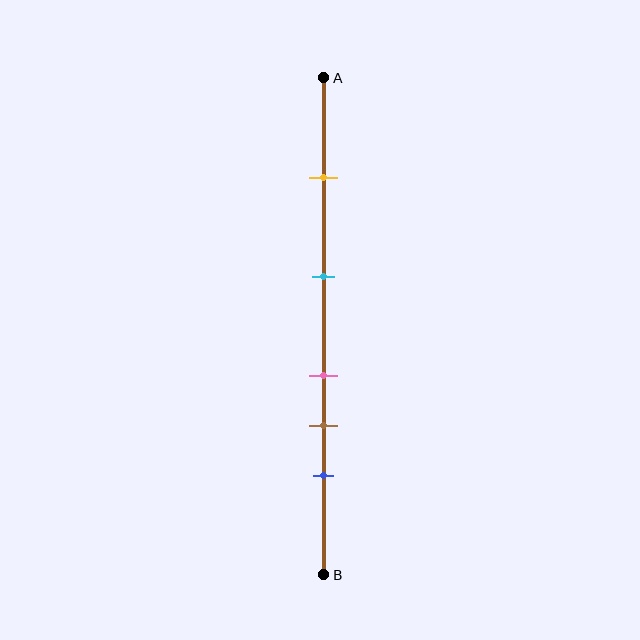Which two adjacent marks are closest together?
The pink and brown marks are the closest adjacent pair.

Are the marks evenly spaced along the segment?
No, the marks are not evenly spaced.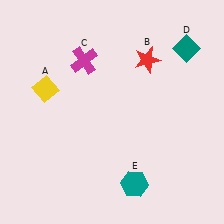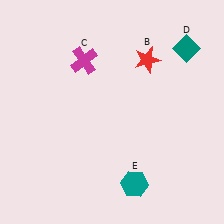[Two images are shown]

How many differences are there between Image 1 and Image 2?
There is 1 difference between the two images.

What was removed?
The yellow diamond (A) was removed in Image 2.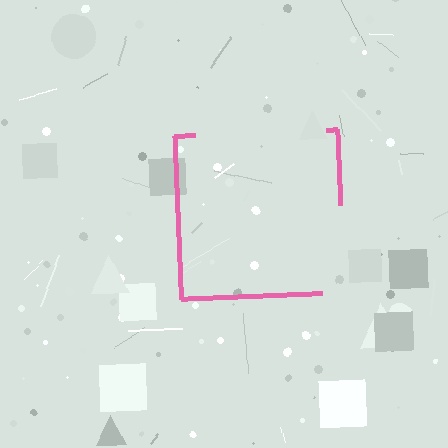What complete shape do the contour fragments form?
The contour fragments form a square.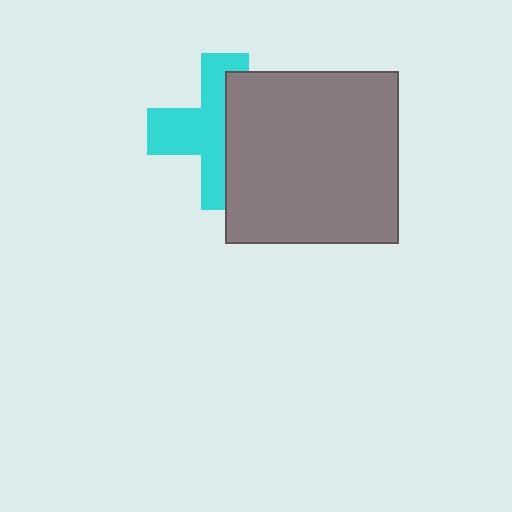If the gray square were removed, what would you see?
You would see the complete cyan cross.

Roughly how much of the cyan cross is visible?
About half of it is visible (roughly 53%).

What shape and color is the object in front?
The object in front is a gray square.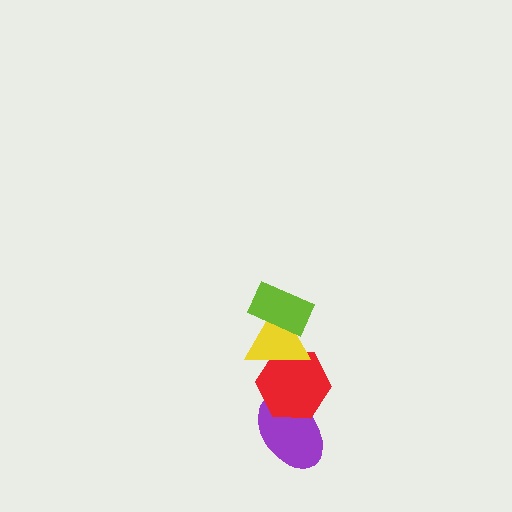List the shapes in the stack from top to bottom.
From top to bottom: the lime rectangle, the yellow triangle, the red hexagon, the purple ellipse.